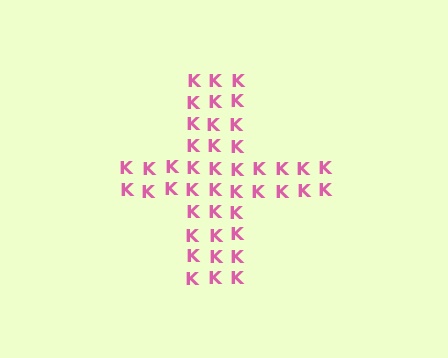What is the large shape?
The large shape is a cross.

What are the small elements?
The small elements are letter K's.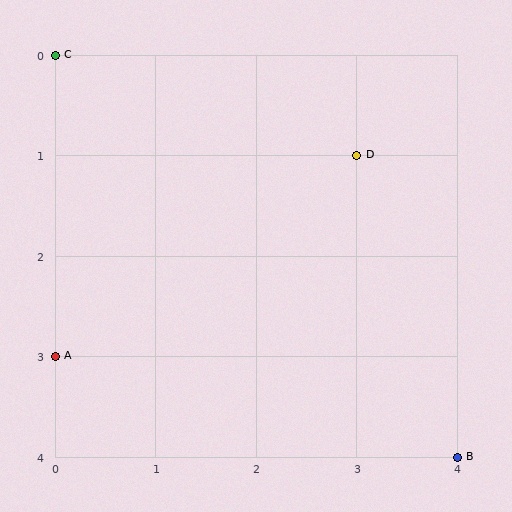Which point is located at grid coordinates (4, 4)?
Point B is at (4, 4).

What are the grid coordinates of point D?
Point D is at grid coordinates (3, 1).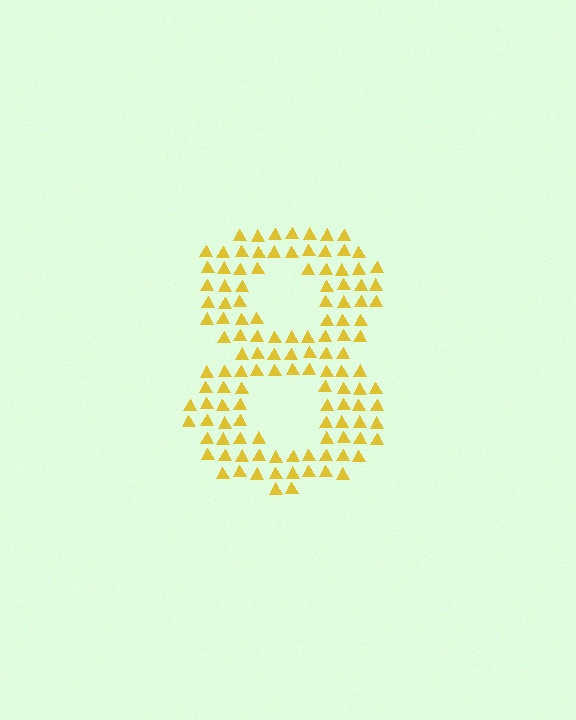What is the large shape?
The large shape is the digit 8.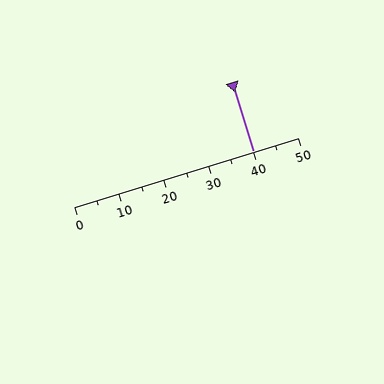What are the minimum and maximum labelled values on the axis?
The axis runs from 0 to 50.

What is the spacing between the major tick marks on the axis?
The major ticks are spaced 10 apart.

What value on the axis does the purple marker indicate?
The marker indicates approximately 40.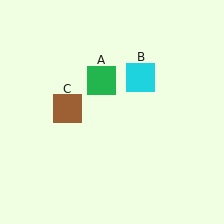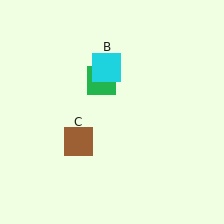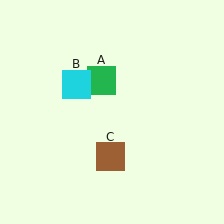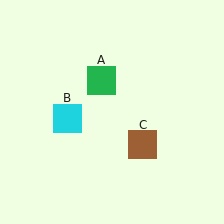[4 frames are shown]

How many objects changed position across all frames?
2 objects changed position: cyan square (object B), brown square (object C).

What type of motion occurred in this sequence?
The cyan square (object B), brown square (object C) rotated counterclockwise around the center of the scene.